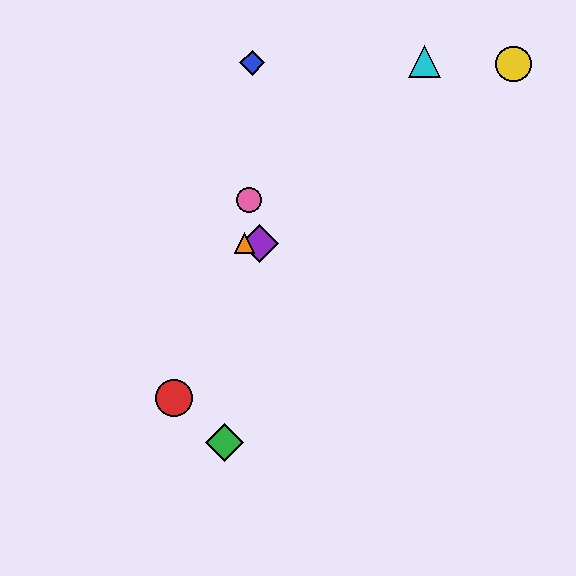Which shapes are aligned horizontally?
The purple diamond, the orange triangle are aligned horizontally.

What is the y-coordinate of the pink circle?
The pink circle is at y≈200.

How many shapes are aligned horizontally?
2 shapes (the purple diamond, the orange triangle) are aligned horizontally.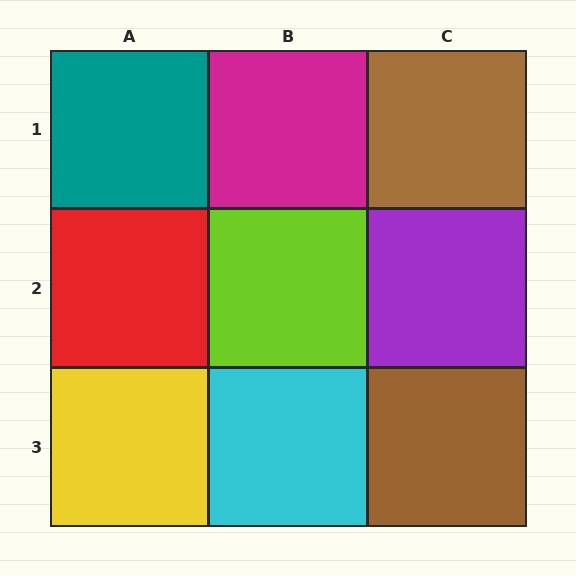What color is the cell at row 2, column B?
Lime.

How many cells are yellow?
1 cell is yellow.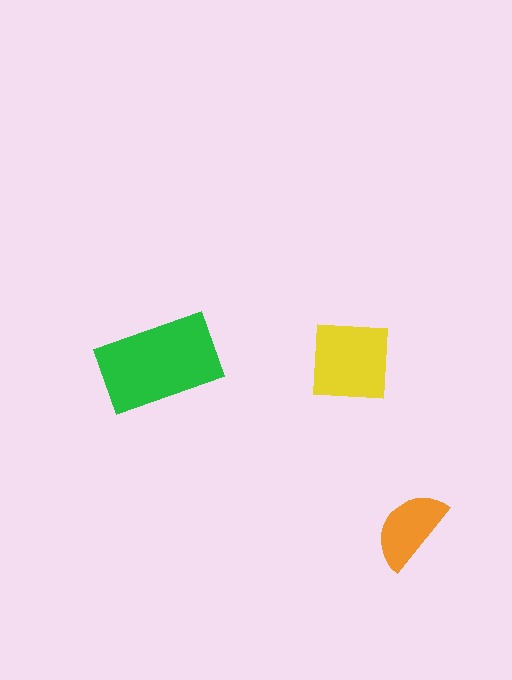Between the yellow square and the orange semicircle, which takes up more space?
The yellow square.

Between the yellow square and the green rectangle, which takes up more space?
The green rectangle.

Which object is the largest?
The green rectangle.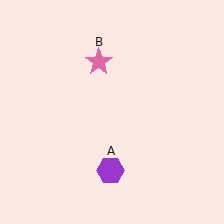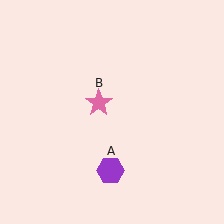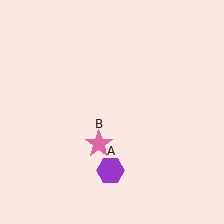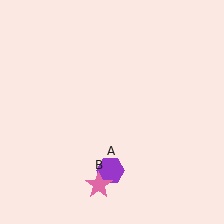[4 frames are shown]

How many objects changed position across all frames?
1 object changed position: pink star (object B).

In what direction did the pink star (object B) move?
The pink star (object B) moved down.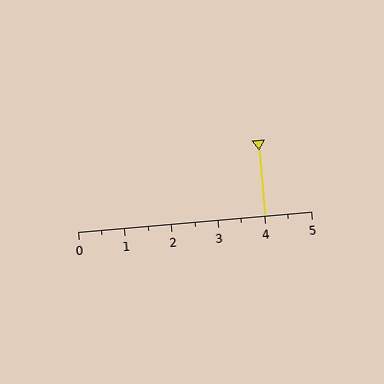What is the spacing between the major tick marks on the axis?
The major ticks are spaced 1 apart.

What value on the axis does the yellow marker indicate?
The marker indicates approximately 4.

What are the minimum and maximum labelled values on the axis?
The axis runs from 0 to 5.